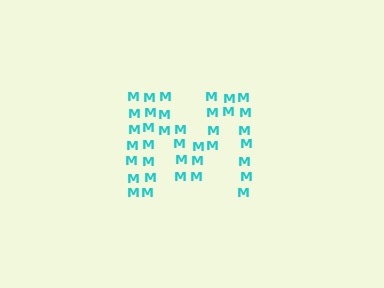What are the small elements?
The small elements are letter M's.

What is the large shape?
The large shape is the letter M.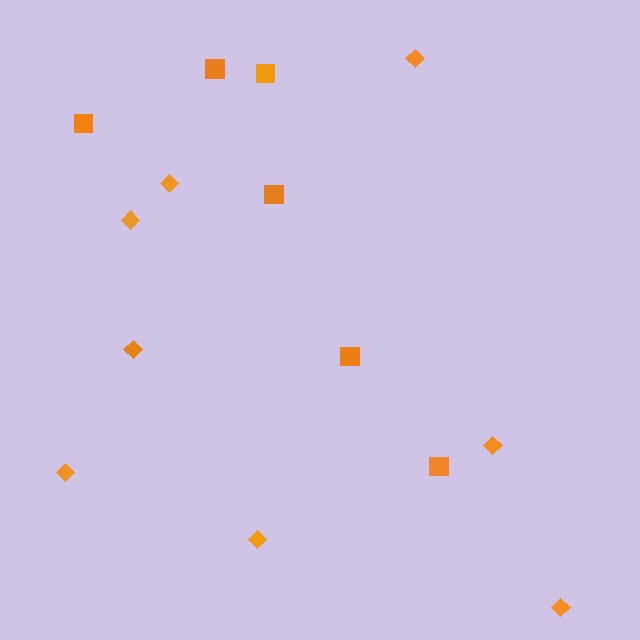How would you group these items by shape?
There are 2 groups: one group of squares (6) and one group of diamonds (8).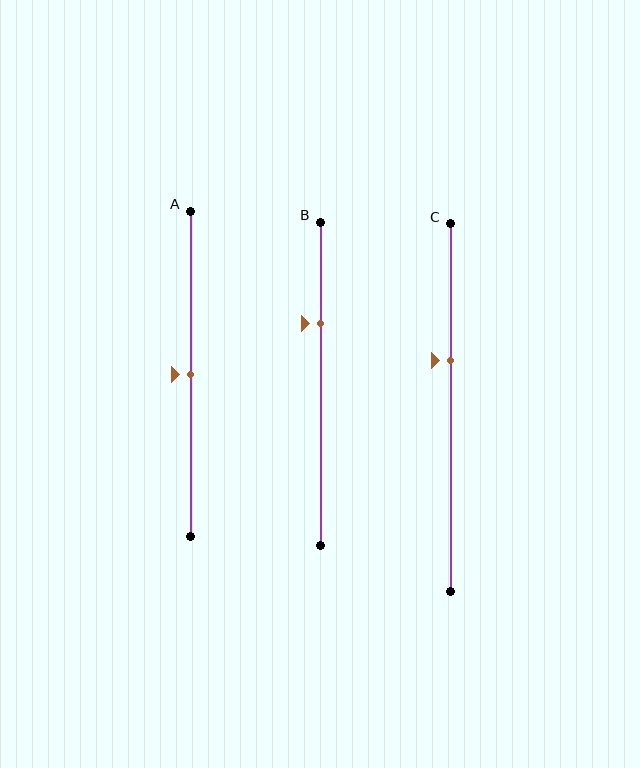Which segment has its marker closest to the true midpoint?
Segment A has its marker closest to the true midpoint.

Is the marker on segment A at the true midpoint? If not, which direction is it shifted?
Yes, the marker on segment A is at the true midpoint.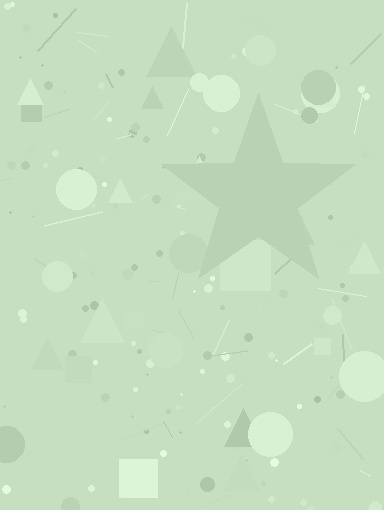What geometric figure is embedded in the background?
A star is embedded in the background.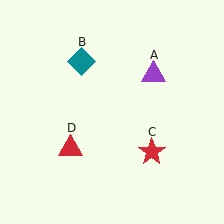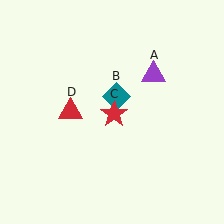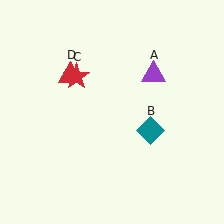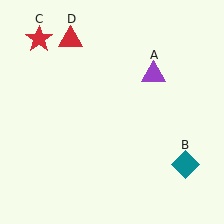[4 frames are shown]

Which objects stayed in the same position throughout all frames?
Purple triangle (object A) remained stationary.